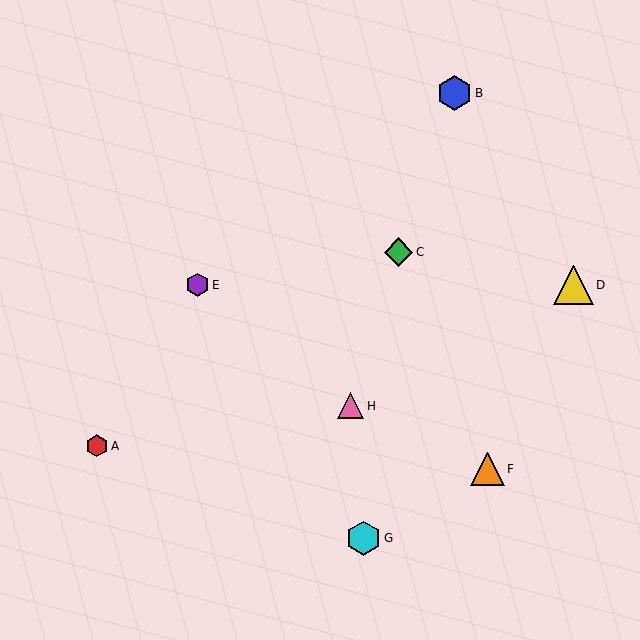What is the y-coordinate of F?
Object F is at y≈469.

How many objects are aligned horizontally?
2 objects (D, E) are aligned horizontally.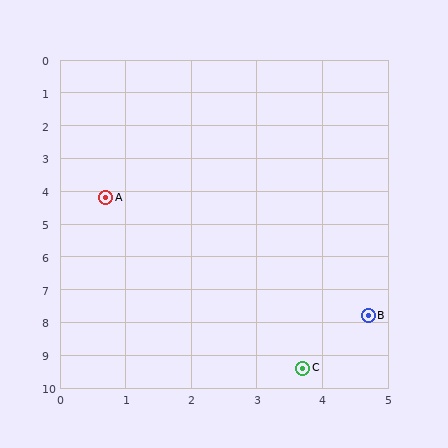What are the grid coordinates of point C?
Point C is at approximately (3.7, 9.4).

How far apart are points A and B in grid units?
Points A and B are about 5.4 grid units apart.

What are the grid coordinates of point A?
Point A is at approximately (0.7, 4.2).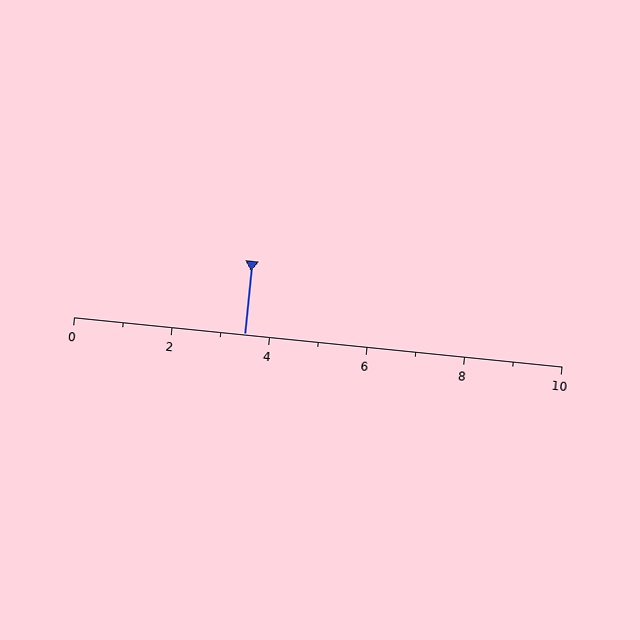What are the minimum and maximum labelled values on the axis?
The axis runs from 0 to 10.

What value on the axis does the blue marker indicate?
The marker indicates approximately 3.5.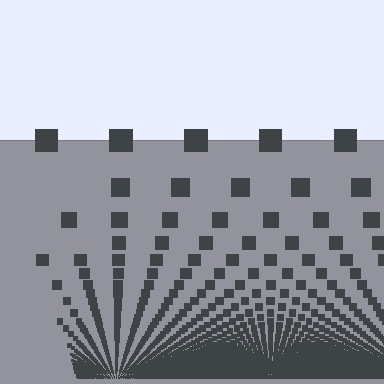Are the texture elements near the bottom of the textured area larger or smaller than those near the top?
Smaller. The gradient is inverted — elements near the bottom are smaller and denser.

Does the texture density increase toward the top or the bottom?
Density increases toward the bottom.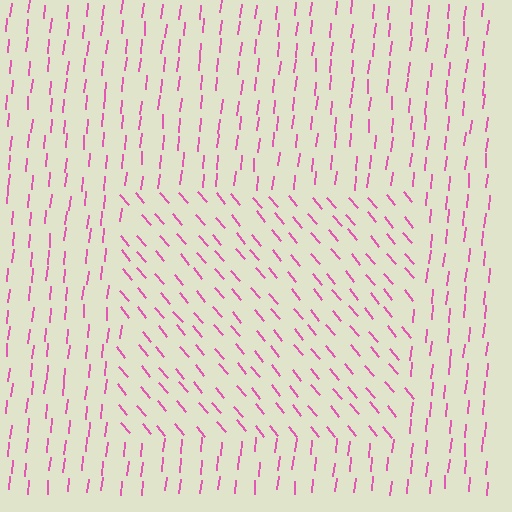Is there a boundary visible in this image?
Yes, there is a texture boundary formed by a change in line orientation.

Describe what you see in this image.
The image is filled with small pink line segments. A rectangle region in the image has lines oriented differently from the surrounding lines, creating a visible texture boundary.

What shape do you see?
I see a rectangle.